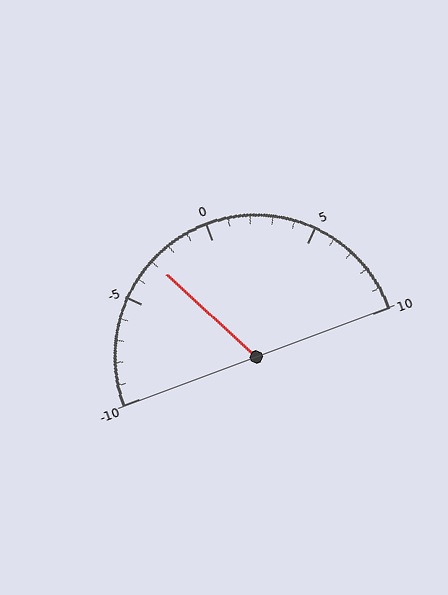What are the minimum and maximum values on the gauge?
The gauge ranges from -10 to 10.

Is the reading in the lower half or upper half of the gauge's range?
The reading is in the lower half of the range (-10 to 10).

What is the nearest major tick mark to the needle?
The nearest major tick mark is -5.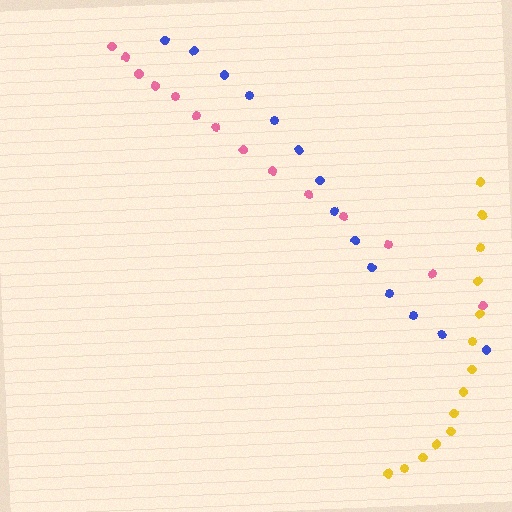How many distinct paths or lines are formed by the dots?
There are 3 distinct paths.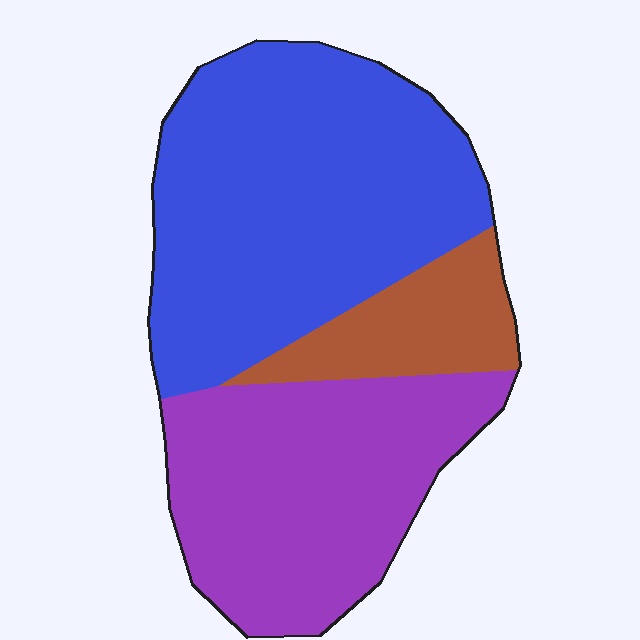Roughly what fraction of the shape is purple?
Purple covers 37% of the shape.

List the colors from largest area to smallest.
From largest to smallest: blue, purple, brown.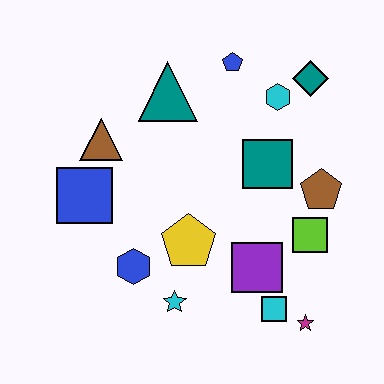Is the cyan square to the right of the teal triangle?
Yes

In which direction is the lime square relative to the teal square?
The lime square is below the teal square.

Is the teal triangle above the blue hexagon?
Yes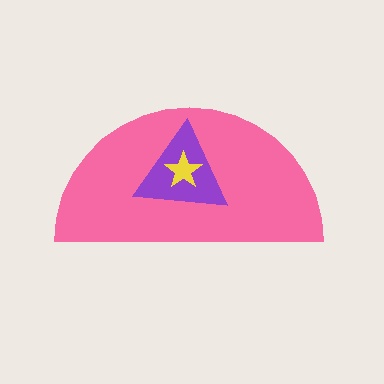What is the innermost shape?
The yellow star.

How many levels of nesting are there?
3.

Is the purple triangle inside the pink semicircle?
Yes.